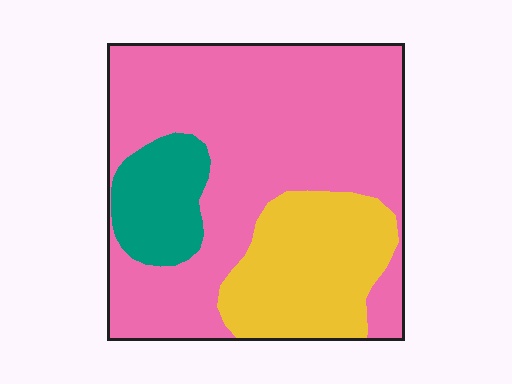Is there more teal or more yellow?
Yellow.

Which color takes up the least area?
Teal, at roughly 10%.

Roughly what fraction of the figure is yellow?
Yellow takes up about one quarter (1/4) of the figure.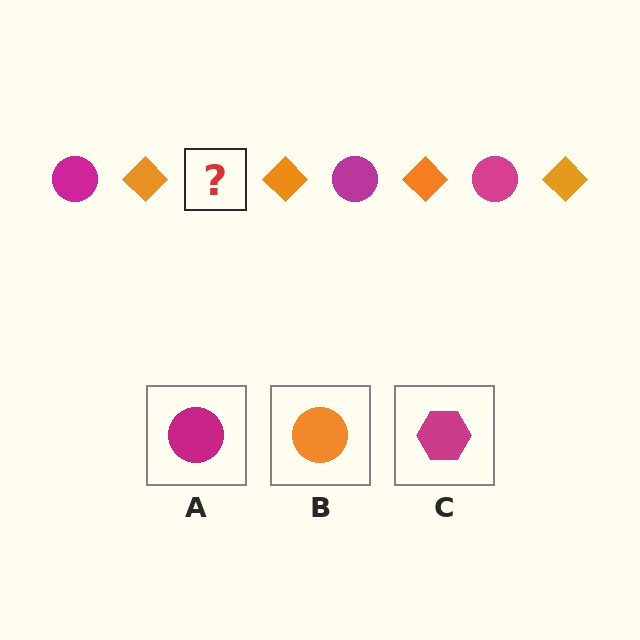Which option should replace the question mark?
Option A.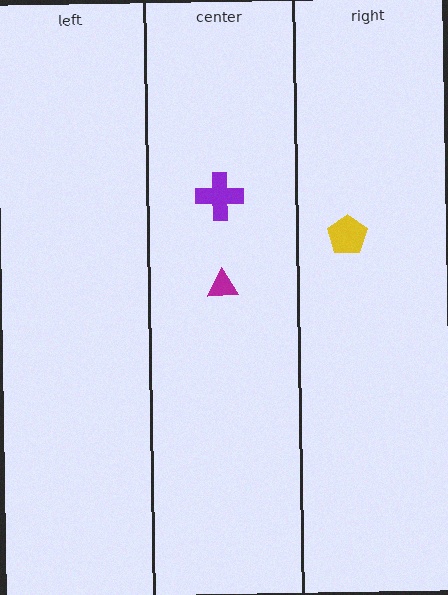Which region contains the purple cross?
The center region.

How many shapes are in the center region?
2.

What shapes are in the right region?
The yellow pentagon.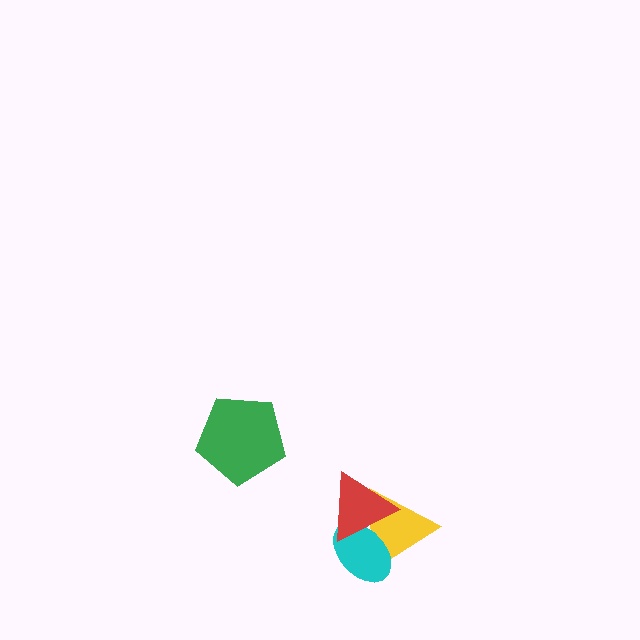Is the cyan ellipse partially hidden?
Yes, it is partially covered by another shape.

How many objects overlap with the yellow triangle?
2 objects overlap with the yellow triangle.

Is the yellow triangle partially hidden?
Yes, it is partially covered by another shape.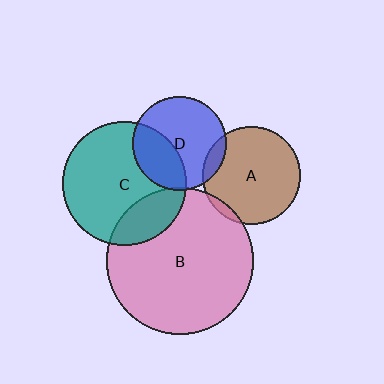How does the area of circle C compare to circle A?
Approximately 1.6 times.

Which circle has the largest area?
Circle B (pink).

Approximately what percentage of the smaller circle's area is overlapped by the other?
Approximately 20%.